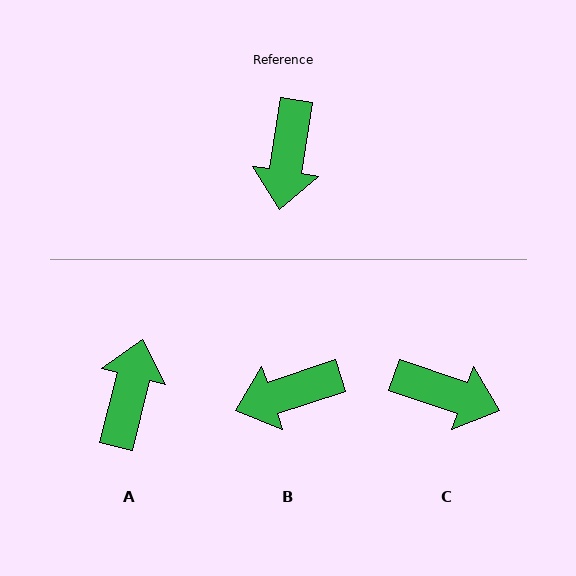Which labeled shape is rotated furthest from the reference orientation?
A, about 175 degrees away.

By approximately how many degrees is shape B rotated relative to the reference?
Approximately 63 degrees clockwise.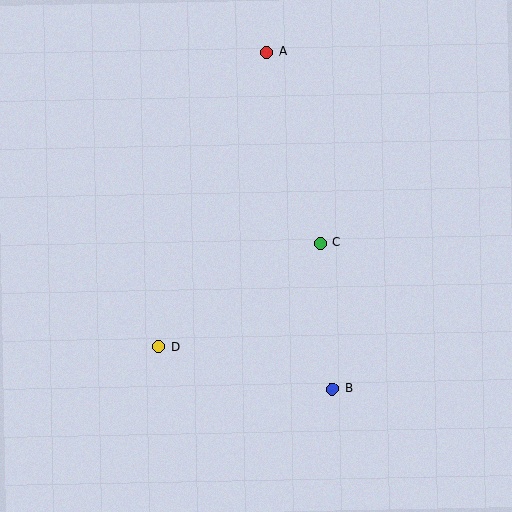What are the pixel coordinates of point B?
Point B is at (333, 389).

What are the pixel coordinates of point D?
Point D is at (158, 347).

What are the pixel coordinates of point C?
Point C is at (320, 243).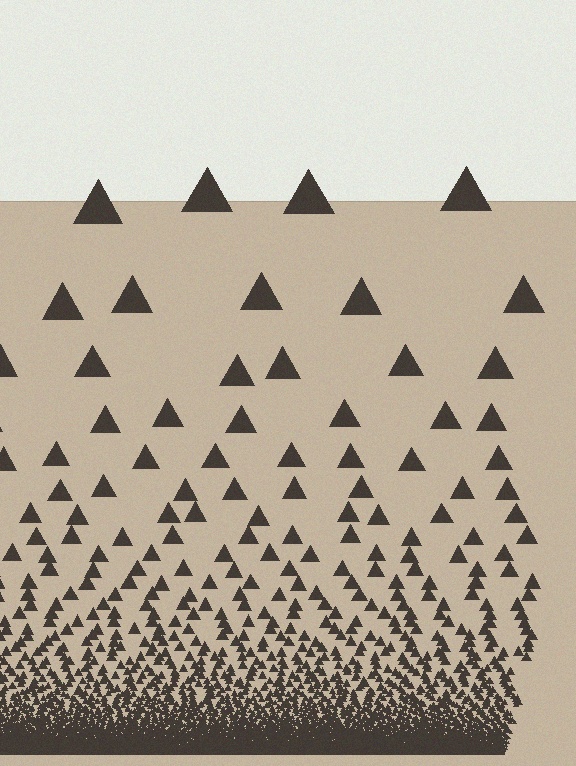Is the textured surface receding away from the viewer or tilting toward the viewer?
The surface appears to tilt toward the viewer. Texture elements get larger and sparser toward the top.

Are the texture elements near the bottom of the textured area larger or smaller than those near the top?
Smaller. The gradient is inverted — elements near the bottom are smaller and denser.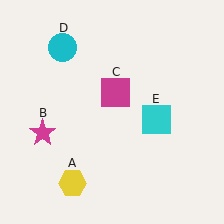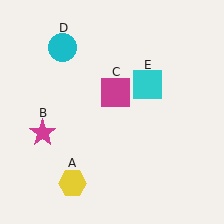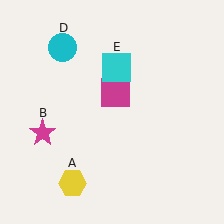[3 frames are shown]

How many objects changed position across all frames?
1 object changed position: cyan square (object E).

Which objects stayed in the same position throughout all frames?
Yellow hexagon (object A) and magenta star (object B) and magenta square (object C) and cyan circle (object D) remained stationary.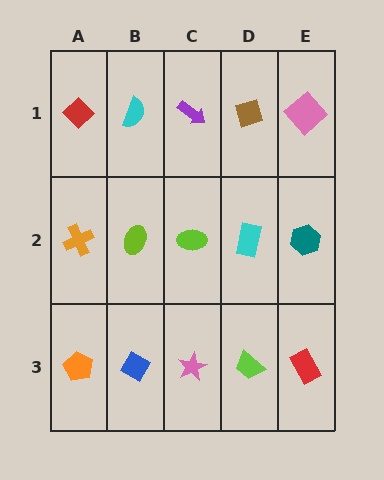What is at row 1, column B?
A cyan semicircle.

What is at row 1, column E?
A pink diamond.